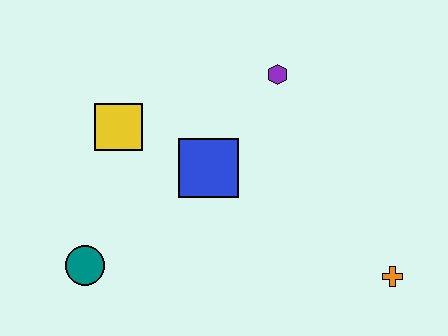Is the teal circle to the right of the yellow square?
No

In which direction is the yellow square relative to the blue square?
The yellow square is to the left of the blue square.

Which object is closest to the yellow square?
The blue square is closest to the yellow square.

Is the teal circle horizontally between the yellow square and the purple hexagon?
No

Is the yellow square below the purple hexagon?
Yes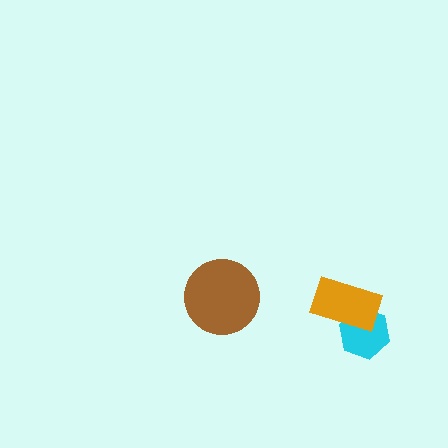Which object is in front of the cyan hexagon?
The orange rectangle is in front of the cyan hexagon.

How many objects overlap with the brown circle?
0 objects overlap with the brown circle.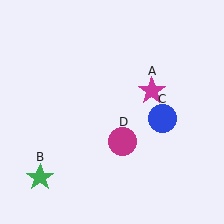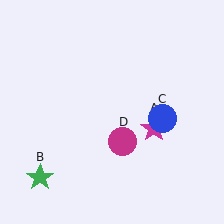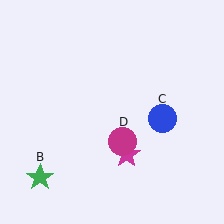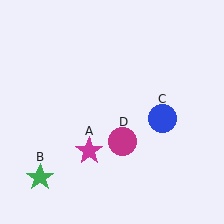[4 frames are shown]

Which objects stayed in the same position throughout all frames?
Green star (object B) and blue circle (object C) and magenta circle (object D) remained stationary.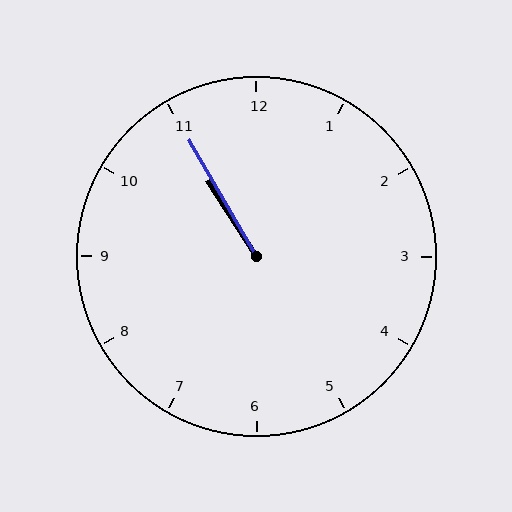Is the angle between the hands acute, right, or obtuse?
It is acute.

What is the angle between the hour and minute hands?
Approximately 2 degrees.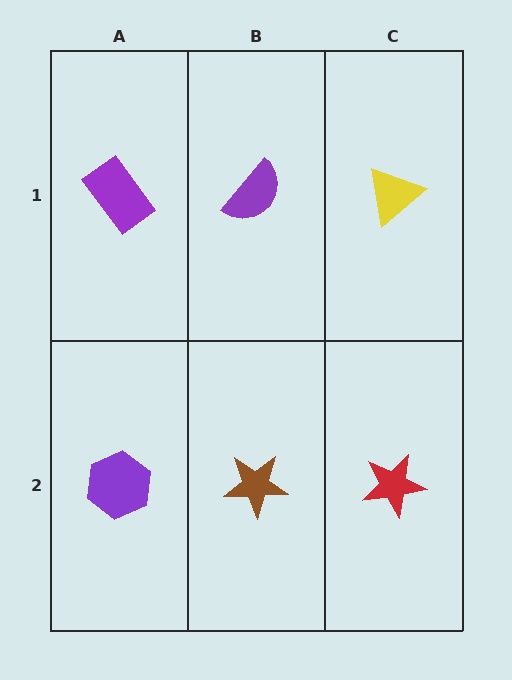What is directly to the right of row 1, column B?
A yellow triangle.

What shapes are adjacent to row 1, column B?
A brown star (row 2, column B), a purple rectangle (row 1, column A), a yellow triangle (row 1, column C).